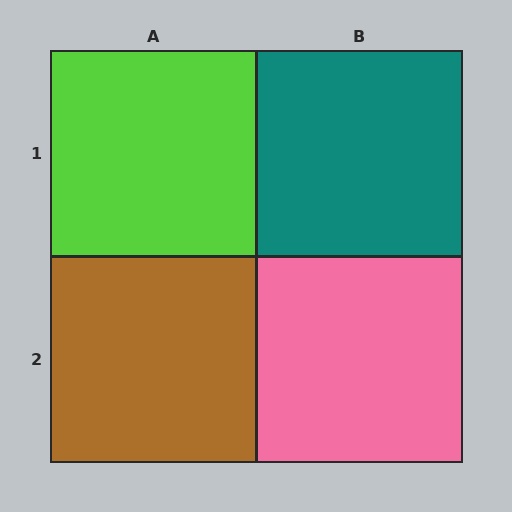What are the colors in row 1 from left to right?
Lime, teal.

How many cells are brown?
1 cell is brown.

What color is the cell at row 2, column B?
Pink.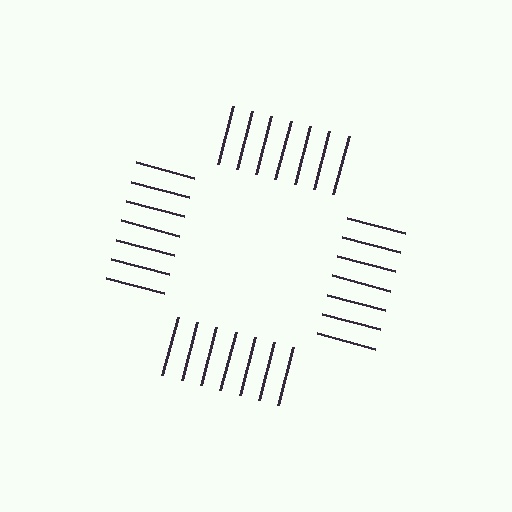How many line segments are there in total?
28 — 7 along each of the 4 edges.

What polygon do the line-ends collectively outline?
An illusory square — the line segments terminate on its edges but no continuous stroke is drawn.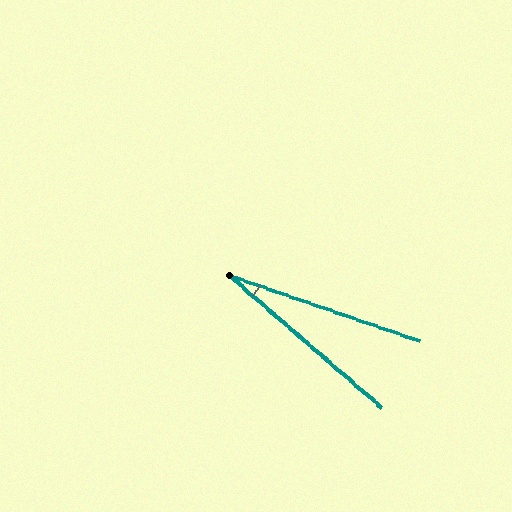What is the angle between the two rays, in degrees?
Approximately 22 degrees.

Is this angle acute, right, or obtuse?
It is acute.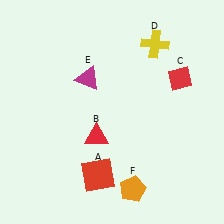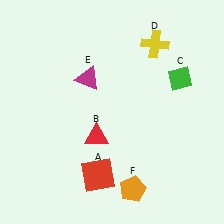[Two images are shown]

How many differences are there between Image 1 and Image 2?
There is 1 difference between the two images.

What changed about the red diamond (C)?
In Image 1, C is red. In Image 2, it changed to green.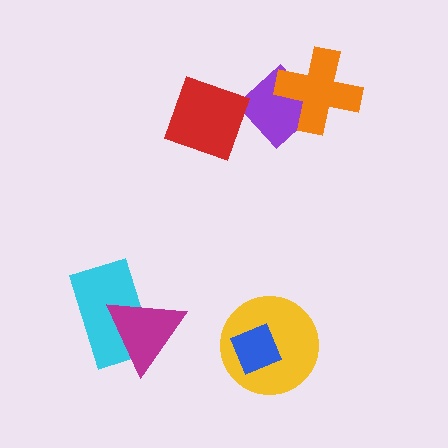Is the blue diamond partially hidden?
No, no other shape covers it.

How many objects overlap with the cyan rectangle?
1 object overlaps with the cyan rectangle.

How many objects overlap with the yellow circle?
1 object overlaps with the yellow circle.